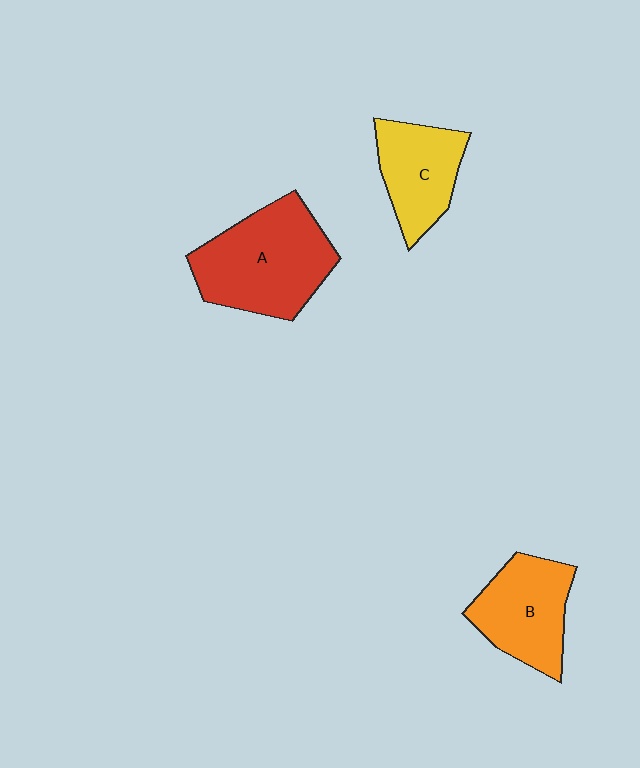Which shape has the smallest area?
Shape C (yellow).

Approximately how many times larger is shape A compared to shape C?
Approximately 1.6 times.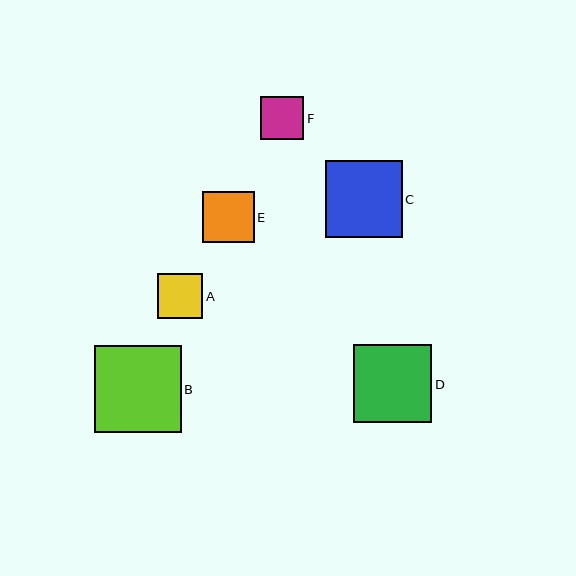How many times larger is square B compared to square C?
Square B is approximately 1.1 times the size of square C.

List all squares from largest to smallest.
From largest to smallest: B, D, C, E, A, F.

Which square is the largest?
Square B is the largest with a size of approximately 87 pixels.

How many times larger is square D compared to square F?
Square D is approximately 1.8 times the size of square F.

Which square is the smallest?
Square F is the smallest with a size of approximately 44 pixels.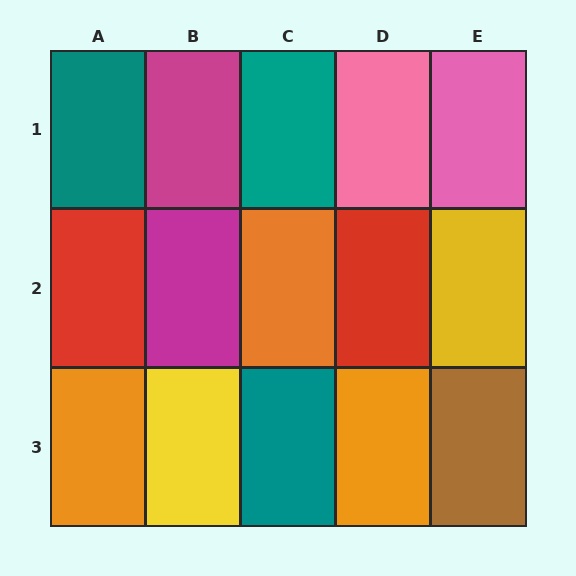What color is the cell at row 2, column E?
Yellow.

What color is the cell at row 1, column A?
Teal.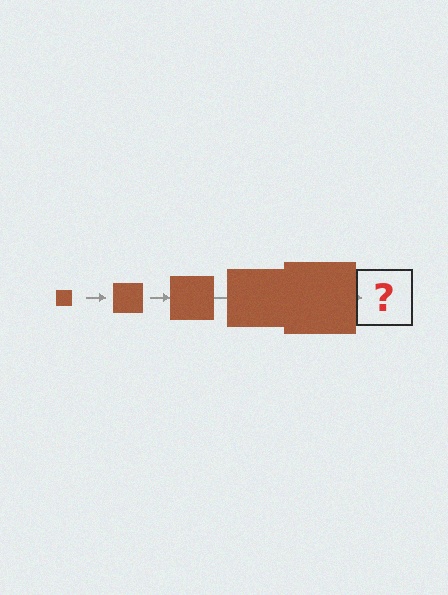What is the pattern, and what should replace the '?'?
The pattern is that the square gets progressively larger each step. The '?' should be a brown square, larger than the previous one.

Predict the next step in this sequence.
The next step is a brown square, larger than the previous one.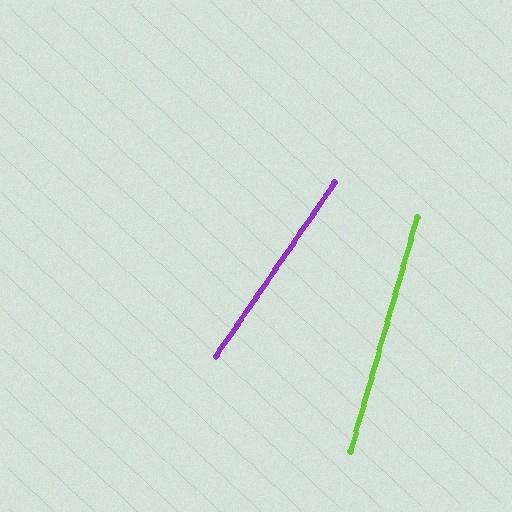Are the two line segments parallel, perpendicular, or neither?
Neither parallel nor perpendicular — they differ by about 19°.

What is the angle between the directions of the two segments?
Approximately 19 degrees.